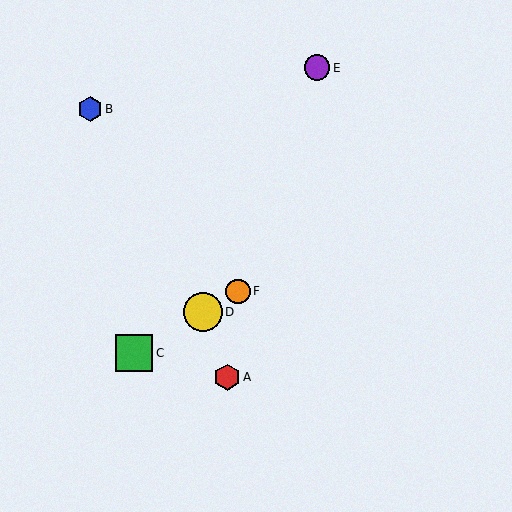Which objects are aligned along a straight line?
Objects C, D, F are aligned along a straight line.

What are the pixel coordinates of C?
Object C is at (134, 353).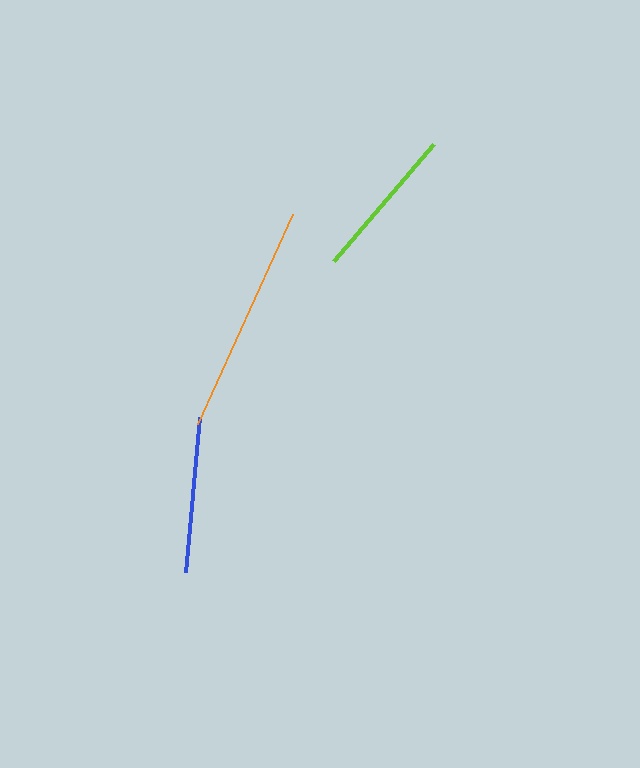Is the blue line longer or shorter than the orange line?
The orange line is longer than the blue line.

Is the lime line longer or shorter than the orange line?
The orange line is longer than the lime line.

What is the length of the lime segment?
The lime segment is approximately 154 pixels long.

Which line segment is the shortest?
The lime line is the shortest at approximately 154 pixels.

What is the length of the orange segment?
The orange segment is approximately 231 pixels long.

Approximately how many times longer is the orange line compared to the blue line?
The orange line is approximately 1.5 times the length of the blue line.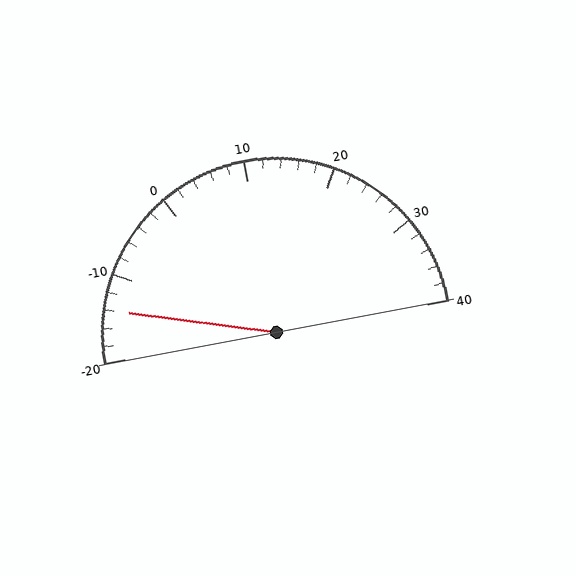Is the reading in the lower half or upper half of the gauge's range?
The reading is in the lower half of the range (-20 to 40).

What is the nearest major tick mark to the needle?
The nearest major tick mark is -10.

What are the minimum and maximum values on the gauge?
The gauge ranges from -20 to 40.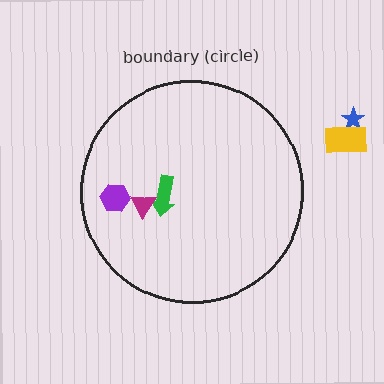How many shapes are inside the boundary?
3 inside, 2 outside.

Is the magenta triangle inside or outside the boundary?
Inside.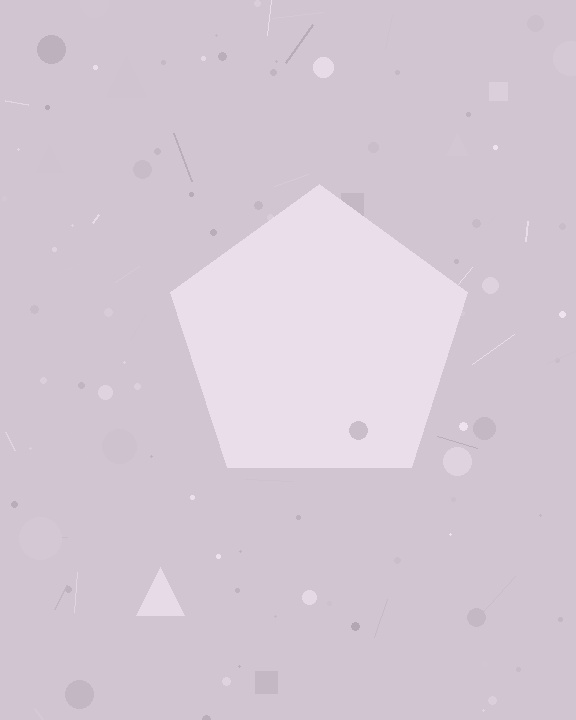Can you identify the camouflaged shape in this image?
The camouflaged shape is a pentagon.